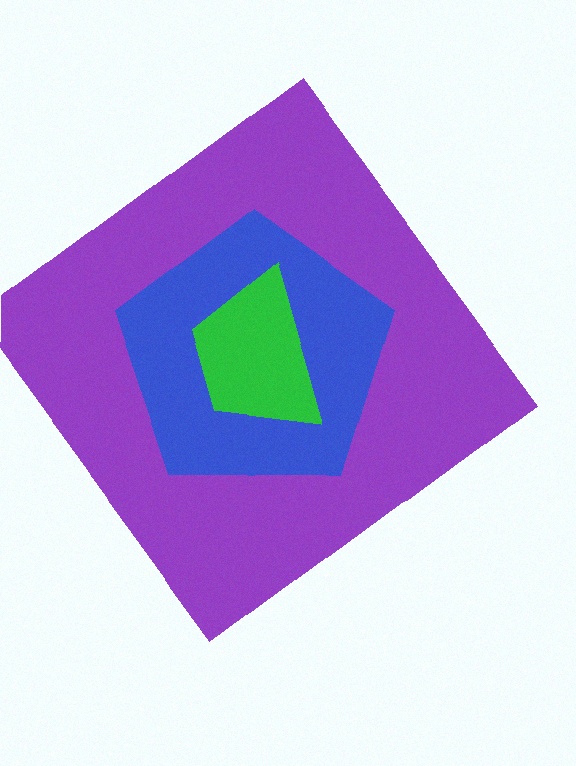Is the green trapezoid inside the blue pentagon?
Yes.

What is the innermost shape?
The green trapezoid.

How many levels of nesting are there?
3.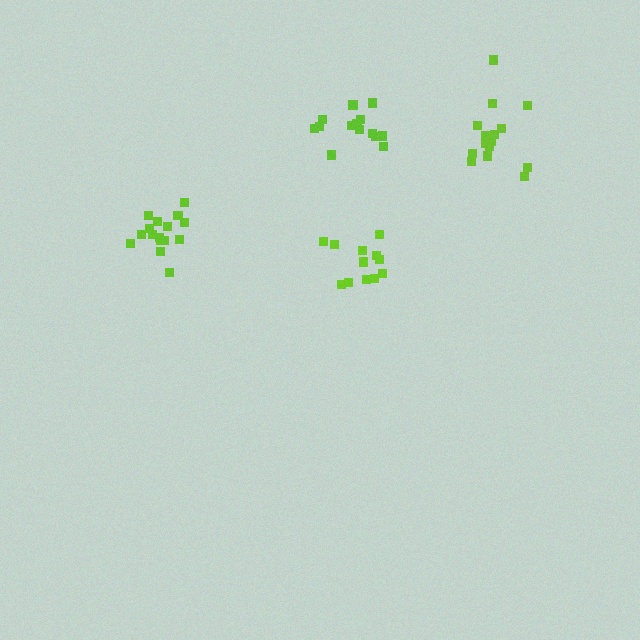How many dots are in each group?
Group 1: 13 dots, Group 2: 16 dots, Group 3: 15 dots, Group 4: 15 dots (59 total).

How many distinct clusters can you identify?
There are 4 distinct clusters.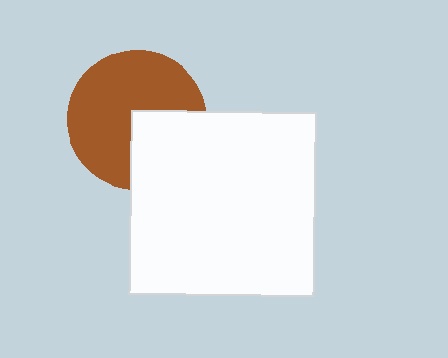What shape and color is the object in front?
The object in front is a white square.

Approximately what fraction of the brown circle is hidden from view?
Roughly 33% of the brown circle is hidden behind the white square.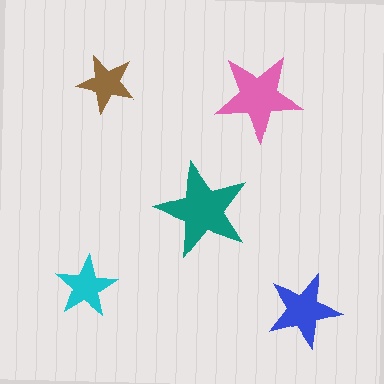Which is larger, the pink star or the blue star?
The pink one.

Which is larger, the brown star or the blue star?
The blue one.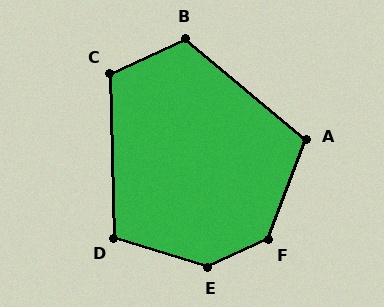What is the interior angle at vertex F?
Approximately 136 degrees (obtuse).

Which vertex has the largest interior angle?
E, at approximately 138 degrees.